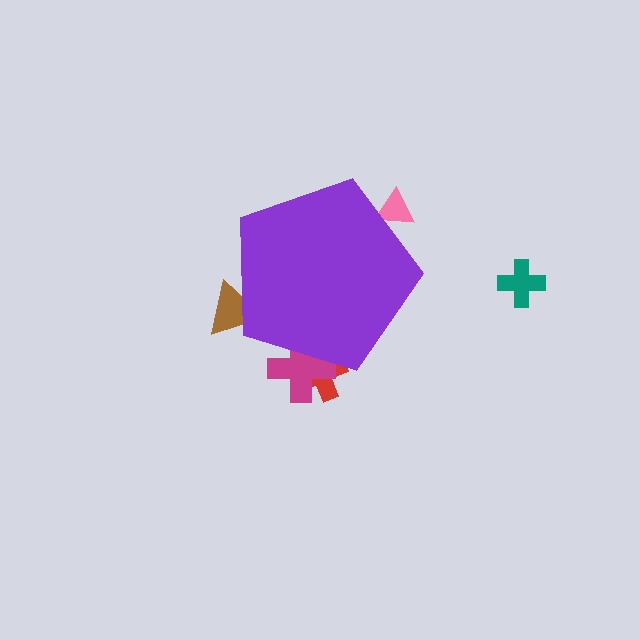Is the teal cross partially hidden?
No, the teal cross is fully visible.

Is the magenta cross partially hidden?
Yes, the magenta cross is partially hidden behind the purple pentagon.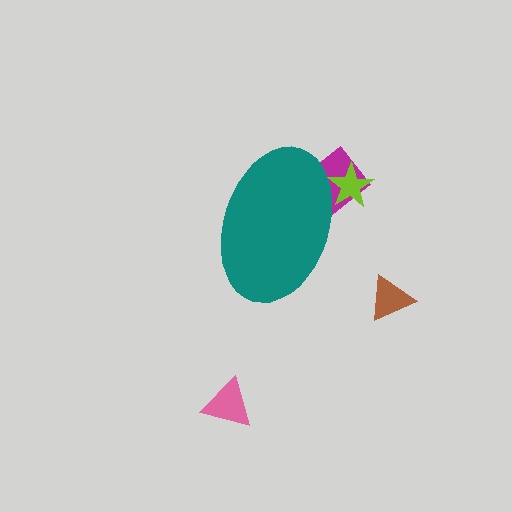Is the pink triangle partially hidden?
No, the pink triangle is fully visible.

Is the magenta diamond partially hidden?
Yes, the magenta diamond is partially hidden behind the teal ellipse.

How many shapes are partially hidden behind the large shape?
2 shapes are partially hidden.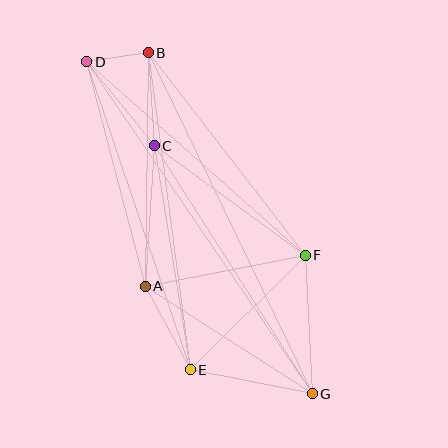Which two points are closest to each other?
Points B and D are closest to each other.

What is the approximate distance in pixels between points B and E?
The distance between B and E is approximately 320 pixels.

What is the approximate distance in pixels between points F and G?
The distance between F and G is approximately 138 pixels.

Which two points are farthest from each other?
Points D and G are farthest from each other.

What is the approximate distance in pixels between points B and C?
The distance between B and C is approximately 93 pixels.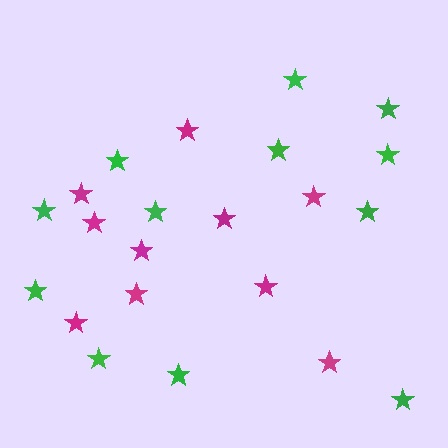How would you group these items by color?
There are 2 groups: one group of magenta stars (10) and one group of green stars (12).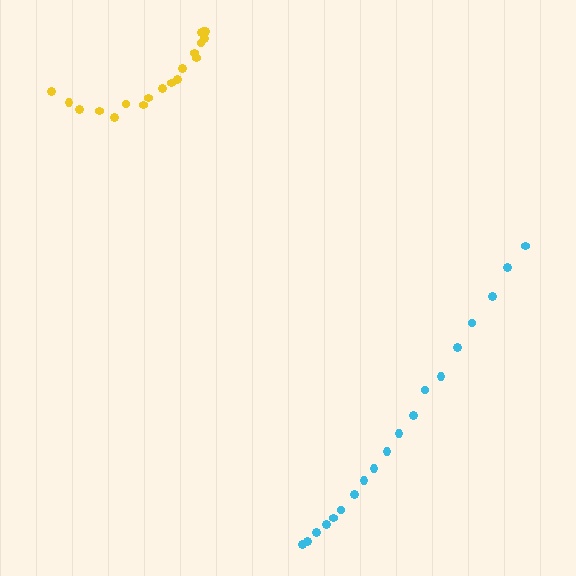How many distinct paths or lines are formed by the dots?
There are 2 distinct paths.